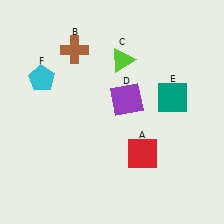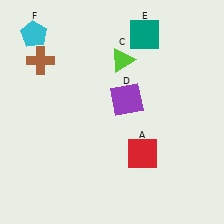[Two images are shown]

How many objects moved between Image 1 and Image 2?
3 objects moved between the two images.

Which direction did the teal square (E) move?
The teal square (E) moved up.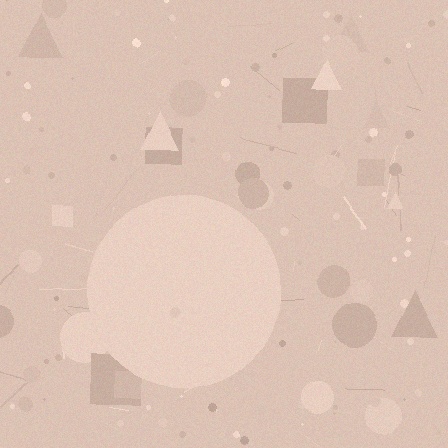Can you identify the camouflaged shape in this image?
The camouflaged shape is a circle.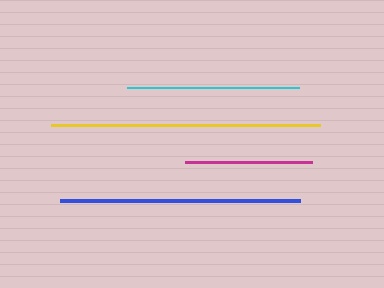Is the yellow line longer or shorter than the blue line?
The yellow line is longer than the blue line.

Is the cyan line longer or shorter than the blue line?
The blue line is longer than the cyan line.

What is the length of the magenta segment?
The magenta segment is approximately 127 pixels long.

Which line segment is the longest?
The yellow line is the longest at approximately 270 pixels.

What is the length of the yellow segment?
The yellow segment is approximately 270 pixels long.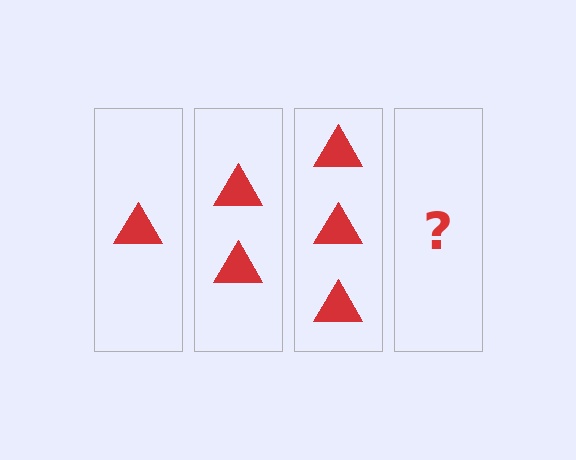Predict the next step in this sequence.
The next step is 4 triangles.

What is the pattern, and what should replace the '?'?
The pattern is that each step adds one more triangle. The '?' should be 4 triangles.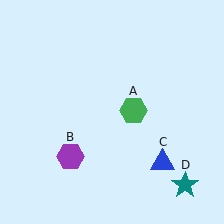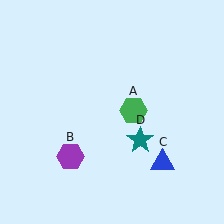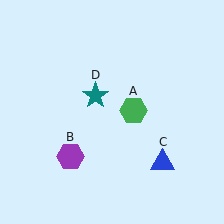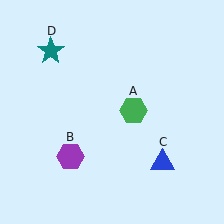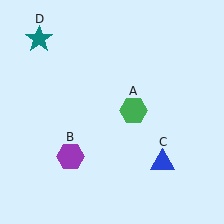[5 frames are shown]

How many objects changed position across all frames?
1 object changed position: teal star (object D).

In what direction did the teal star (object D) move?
The teal star (object D) moved up and to the left.